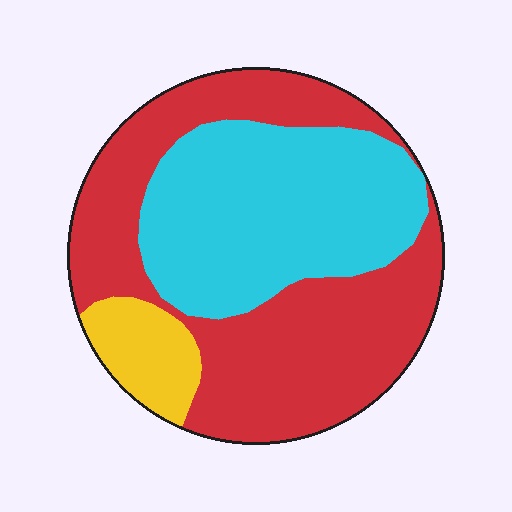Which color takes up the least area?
Yellow, at roughly 10%.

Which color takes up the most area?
Red, at roughly 50%.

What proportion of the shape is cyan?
Cyan takes up about three eighths (3/8) of the shape.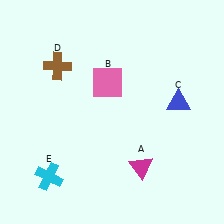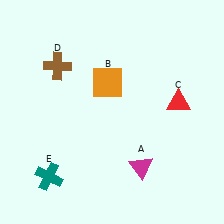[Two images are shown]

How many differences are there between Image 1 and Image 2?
There are 3 differences between the two images.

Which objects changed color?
B changed from pink to orange. C changed from blue to red. E changed from cyan to teal.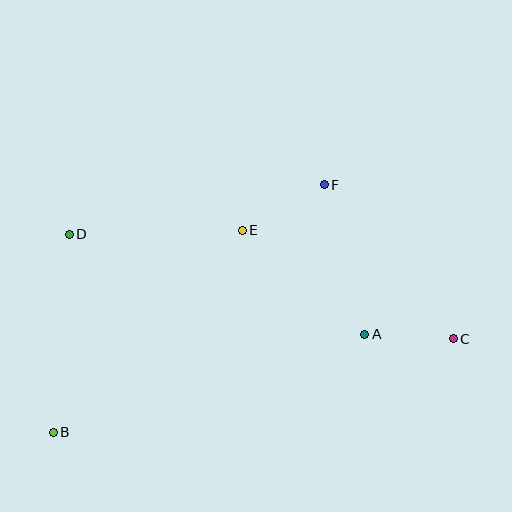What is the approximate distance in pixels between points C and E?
The distance between C and E is approximately 237 pixels.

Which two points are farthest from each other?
Points B and C are farthest from each other.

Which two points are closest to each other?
Points A and C are closest to each other.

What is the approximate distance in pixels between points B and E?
The distance between B and E is approximately 276 pixels.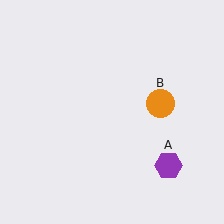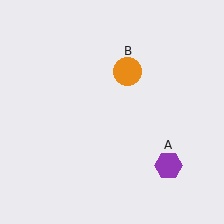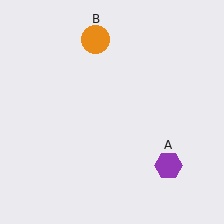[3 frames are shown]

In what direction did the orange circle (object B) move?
The orange circle (object B) moved up and to the left.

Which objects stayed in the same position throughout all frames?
Purple hexagon (object A) remained stationary.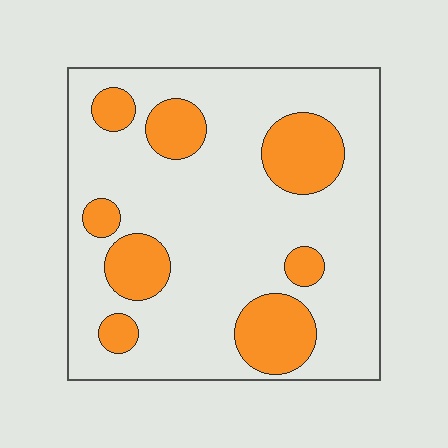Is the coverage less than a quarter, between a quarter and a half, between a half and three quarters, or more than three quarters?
Less than a quarter.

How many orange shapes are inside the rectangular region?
8.